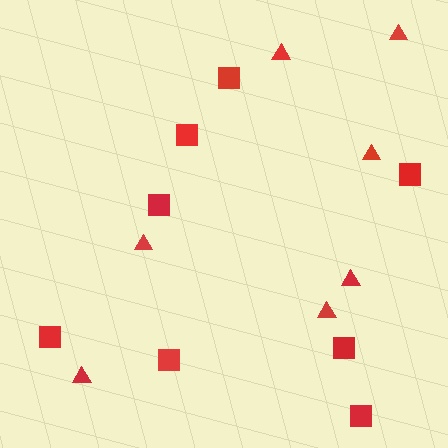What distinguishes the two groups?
There are 2 groups: one group of squares (8) and one group of triangles (7).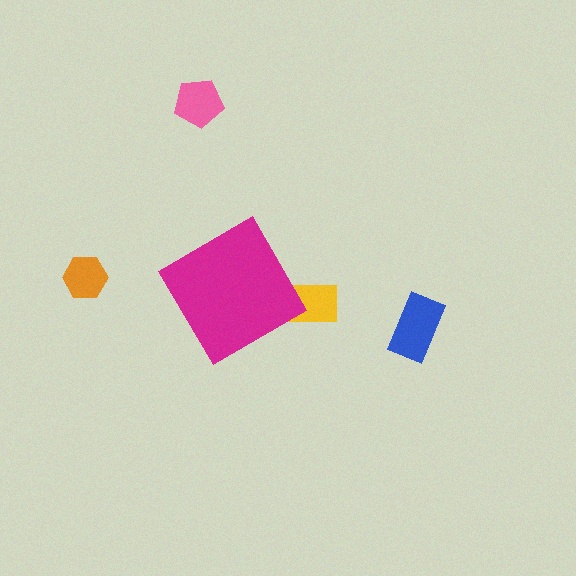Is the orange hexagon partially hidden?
No, the orange hexagon is fully visible.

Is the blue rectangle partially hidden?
No, the blue rectangle is fully visible.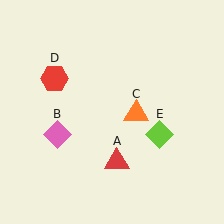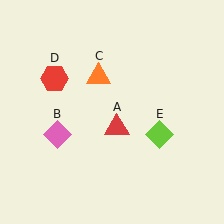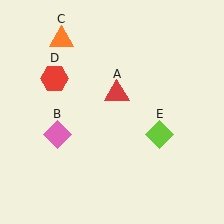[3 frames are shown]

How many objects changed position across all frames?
2 objects changed position: red triangle (object A), orange triangle (object C).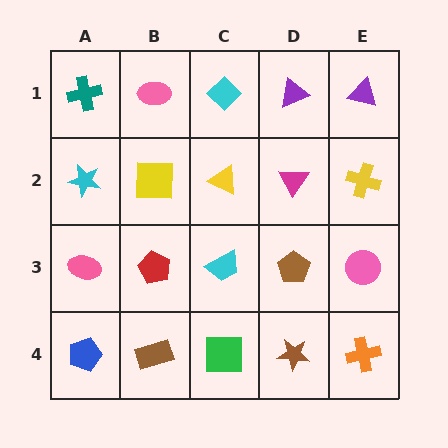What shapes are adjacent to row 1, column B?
A yellow square (row 2, column B), a teal cross (row 1, column A), a cyan diamond (row 1, column C).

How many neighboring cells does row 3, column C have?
4.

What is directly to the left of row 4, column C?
A brown rectangle.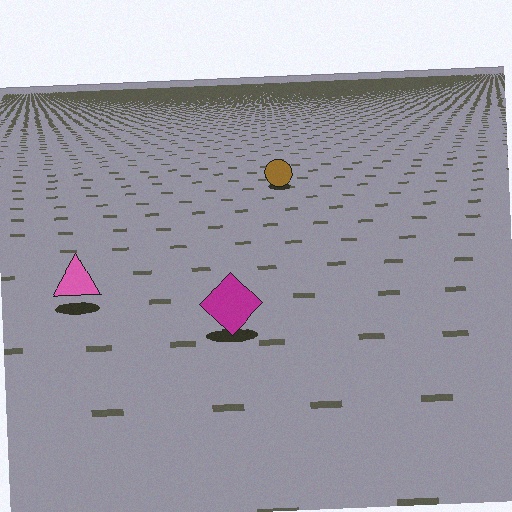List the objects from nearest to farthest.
From nearest to farthest: the magenta diamond, the pink triangle, the brown circle.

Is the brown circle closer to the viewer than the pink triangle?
No. The pink triangle is closer — you can tell from the texture gradient: the ground texture is coarser near it.